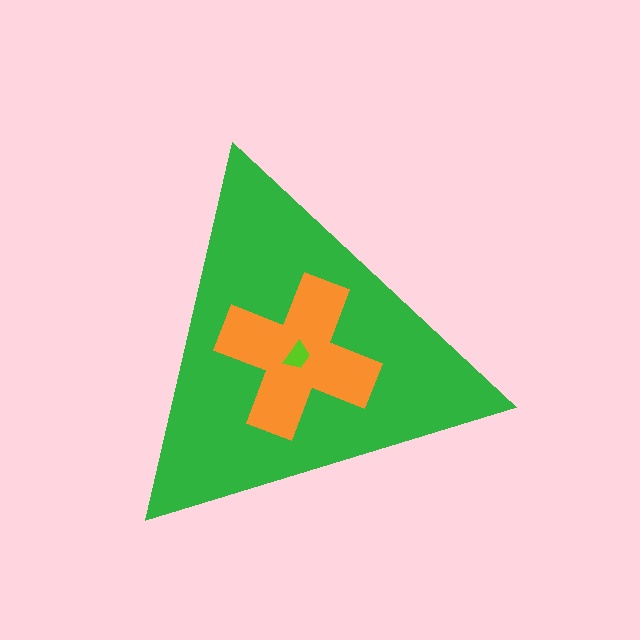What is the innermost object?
The lime trapezoid.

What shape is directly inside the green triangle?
The orange cross.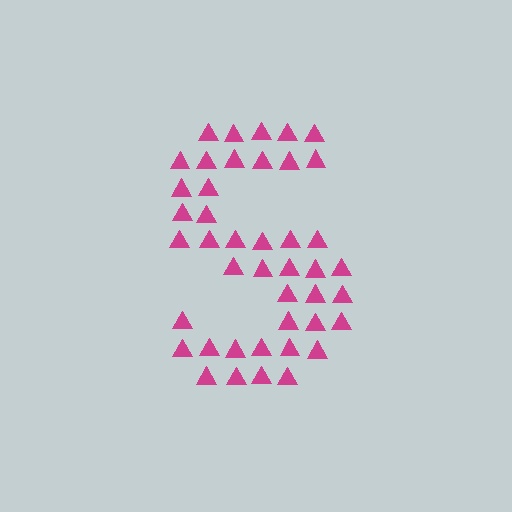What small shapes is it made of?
It is made of small triangles.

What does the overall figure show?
The overall figure shows the letter S.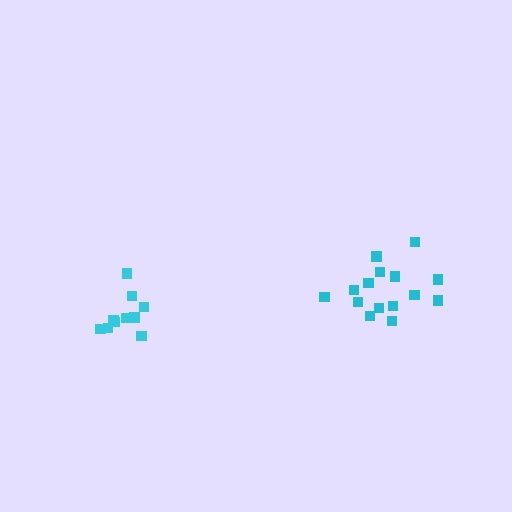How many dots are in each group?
Group 1: 10 dots, Group 2: 15 dots (25 total).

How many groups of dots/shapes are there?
There are 2 groups.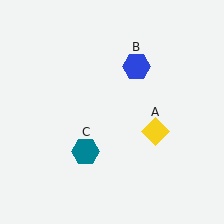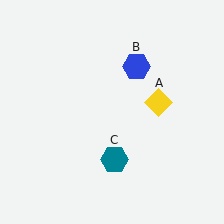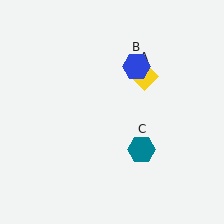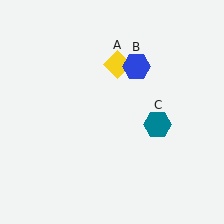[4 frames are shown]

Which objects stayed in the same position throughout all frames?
Blue hexagon (object B) remained stationary.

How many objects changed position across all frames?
2 objects changed position: yellow diamond (object A), teal hexagon (object C).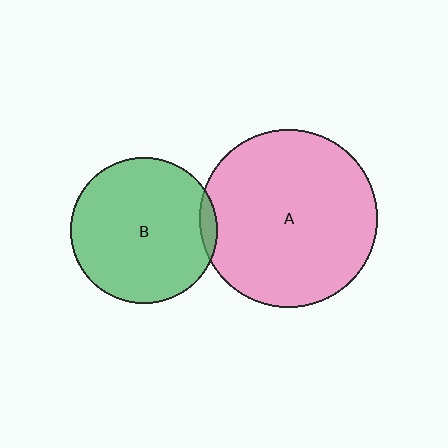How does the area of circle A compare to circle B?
Approximately 1.5 times.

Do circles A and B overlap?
Yes.